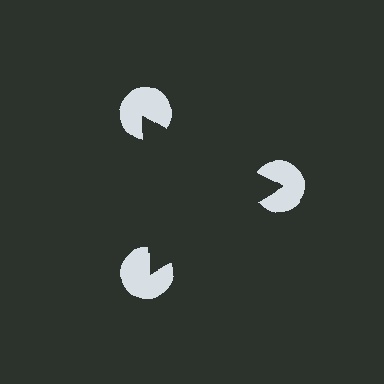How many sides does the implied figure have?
3 sides.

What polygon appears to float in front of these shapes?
An illusory triangle — its edges are inferred from the aligned wedge cuts in the pac-man discs, not physically drawn.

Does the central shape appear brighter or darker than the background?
It typically appears slightly darker than the background, even though no actual brightness change is drawn.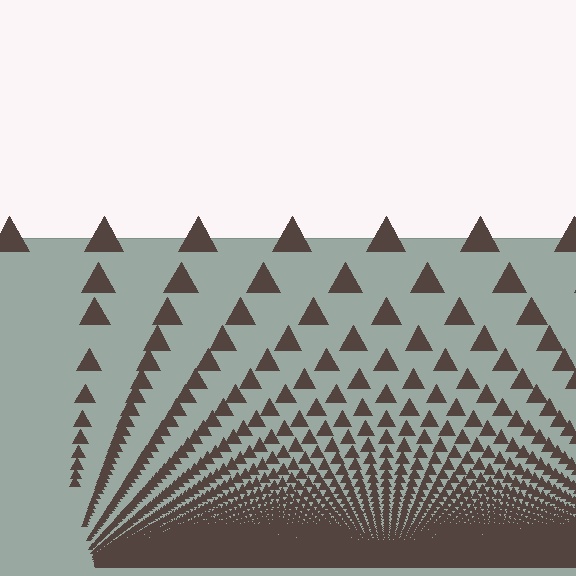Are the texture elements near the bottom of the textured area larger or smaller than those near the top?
Smaller. The gradient is inverted — elements near the bottom are smaller and denser.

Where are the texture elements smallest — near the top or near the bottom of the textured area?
Near the bottom.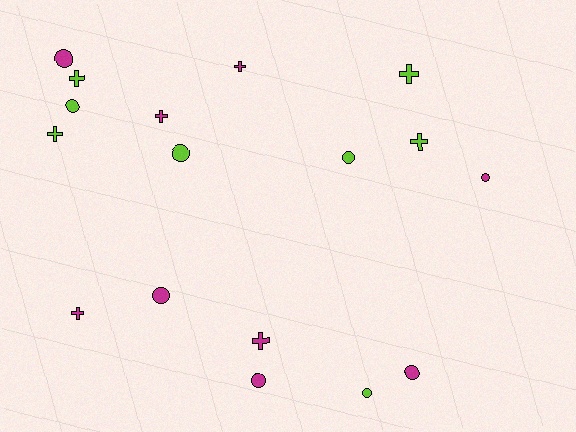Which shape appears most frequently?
Circle, with 9 objects.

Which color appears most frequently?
Magenta, with 9 objects.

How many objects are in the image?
There are 17 objects.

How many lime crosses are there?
There are 4 lime crosses.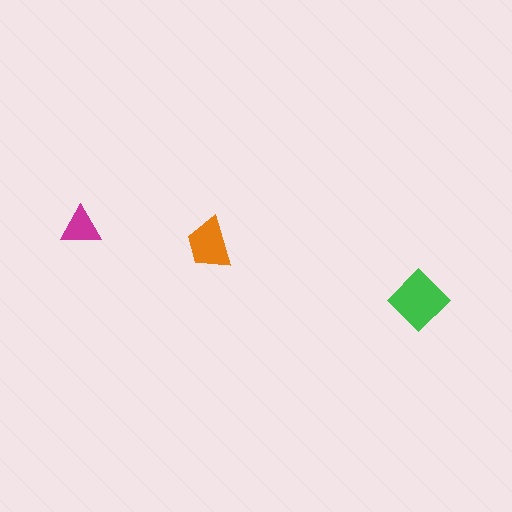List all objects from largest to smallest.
The green diamond, the orange trapezoid, the magenta triangle.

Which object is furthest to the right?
The green diamond is rightmost.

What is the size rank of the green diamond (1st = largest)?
1st.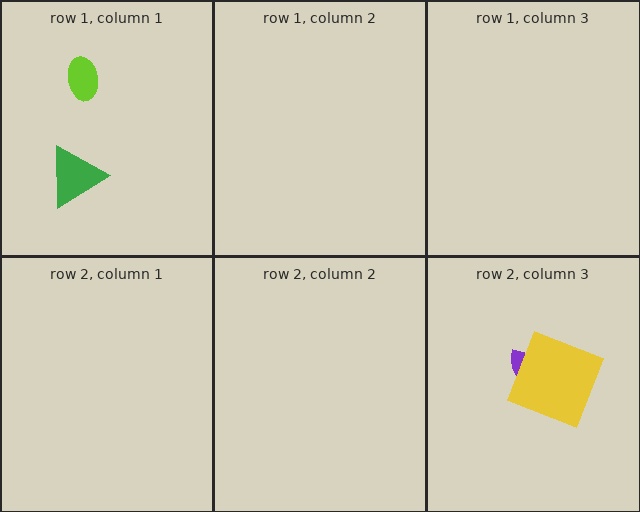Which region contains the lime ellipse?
The row 1, column 1 region.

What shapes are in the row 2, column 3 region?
The purple semicircle, the yellow square.